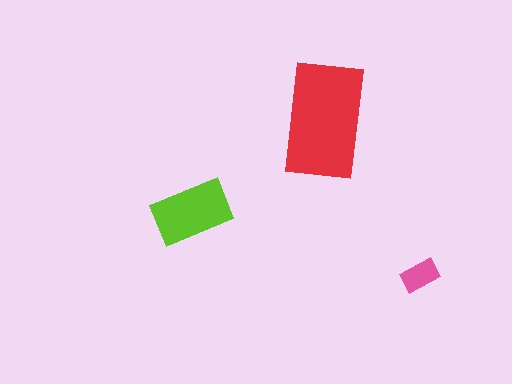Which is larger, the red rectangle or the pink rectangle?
The red one.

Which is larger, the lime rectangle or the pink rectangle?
The lime one.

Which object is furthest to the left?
The lime rectangle is leftmost.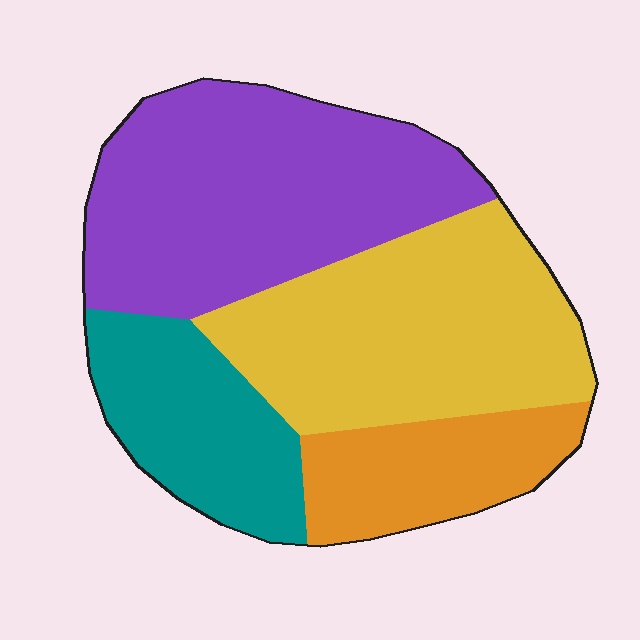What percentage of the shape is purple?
Purple takes up between a quarter and a half of the shape.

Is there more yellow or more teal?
Yellow.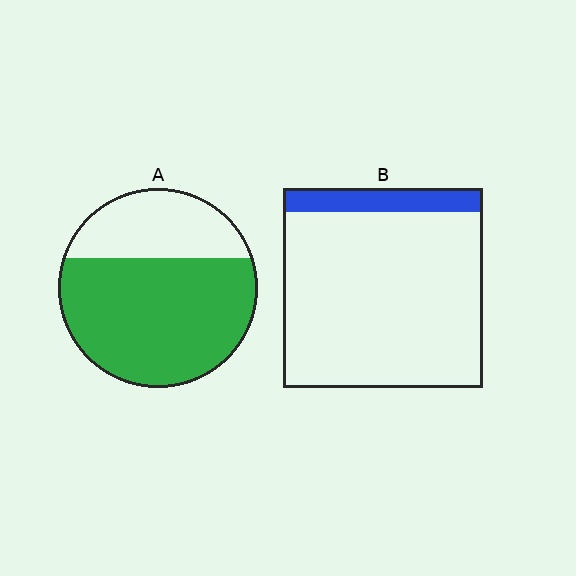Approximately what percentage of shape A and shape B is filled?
A is approximately 70% and B is approximately 10%.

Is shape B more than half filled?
No.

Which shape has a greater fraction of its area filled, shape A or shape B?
Shape A.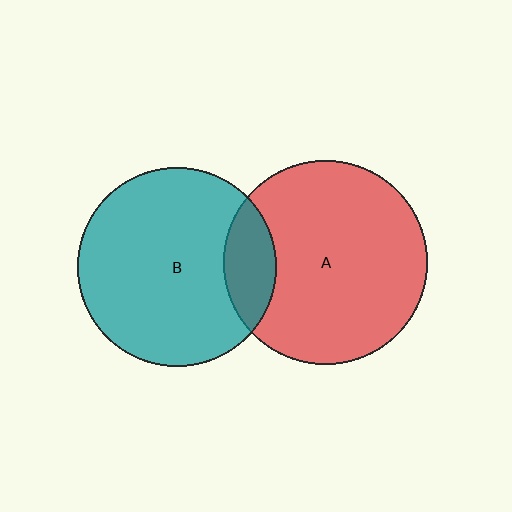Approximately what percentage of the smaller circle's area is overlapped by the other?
Approximately 15%.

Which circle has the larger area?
Circle A (red).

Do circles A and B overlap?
Yes.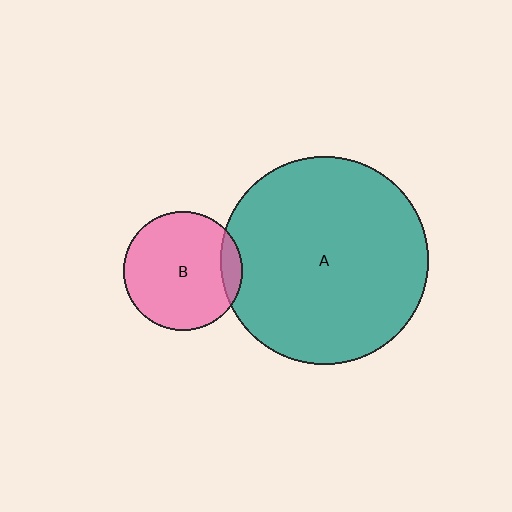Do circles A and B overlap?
Yes.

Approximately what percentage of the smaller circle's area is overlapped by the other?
Approximately 10%.